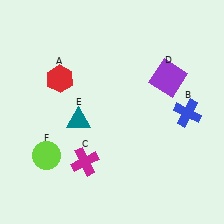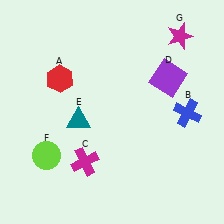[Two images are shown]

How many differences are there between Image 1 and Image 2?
There is 1 difference between the two images.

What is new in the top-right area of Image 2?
A magenta star (G) was added in the top-right area of Image 2.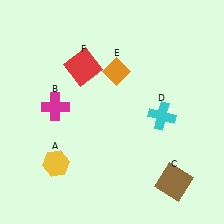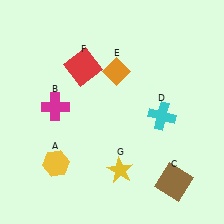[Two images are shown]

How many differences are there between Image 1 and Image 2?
There is 1 difference between the two images.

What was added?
A yellow star (G) was added in Image 2.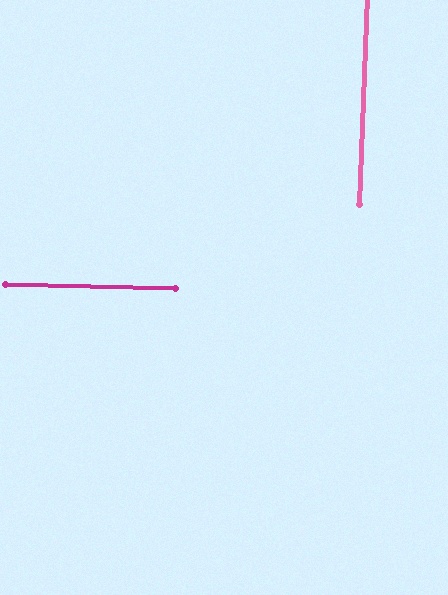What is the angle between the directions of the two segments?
Approximately 89 degrees.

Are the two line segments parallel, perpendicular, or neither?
Perpendicular — they meet at approximately 89°.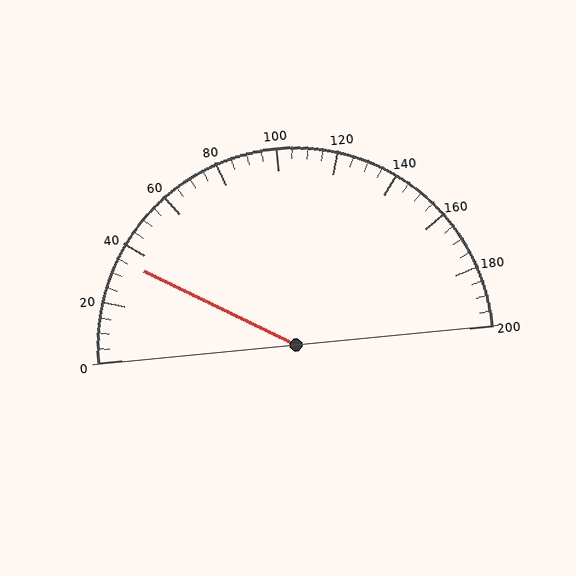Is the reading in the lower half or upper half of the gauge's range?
The reading is in the lower half of the range (0 to 200).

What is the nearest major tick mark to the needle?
The nearest major tick mark is 40.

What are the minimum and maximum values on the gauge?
The gauge ranges from 0 to 200.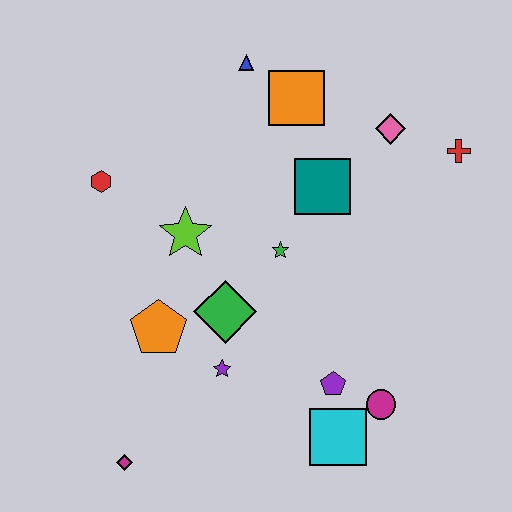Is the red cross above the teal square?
Yes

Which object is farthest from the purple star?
The red cross is farthest from the purple star.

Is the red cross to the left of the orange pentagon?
No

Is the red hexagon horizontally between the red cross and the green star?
No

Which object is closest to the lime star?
The green diamond is closest to the lime star.